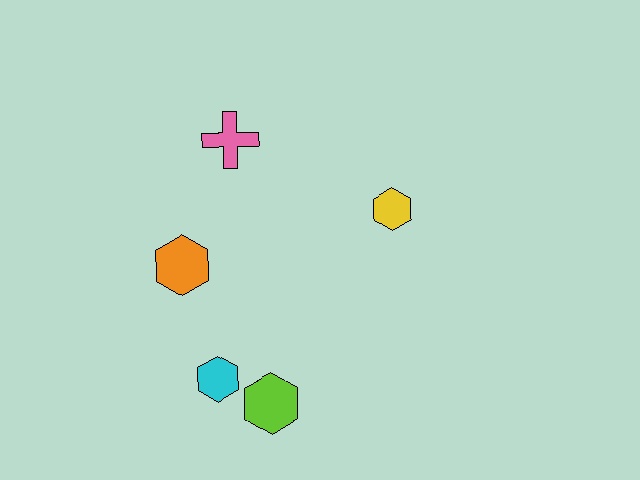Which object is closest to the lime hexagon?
The cyan hexagon is closest to the lime hexagon.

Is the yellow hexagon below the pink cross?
Yes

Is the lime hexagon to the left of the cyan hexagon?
No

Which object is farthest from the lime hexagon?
The pink cross is farthest from the lime hexagon.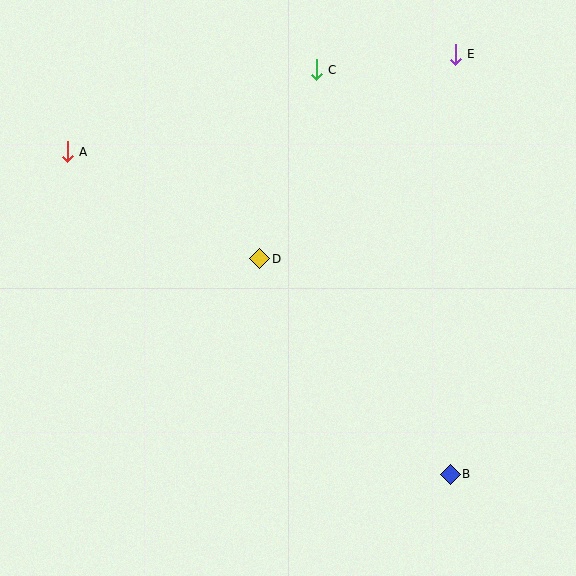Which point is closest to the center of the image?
Point D at (260, 259) is closest to the center.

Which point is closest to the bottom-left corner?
Point D is closest to the bottom-left corner.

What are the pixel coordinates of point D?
Point D is at (260, 259).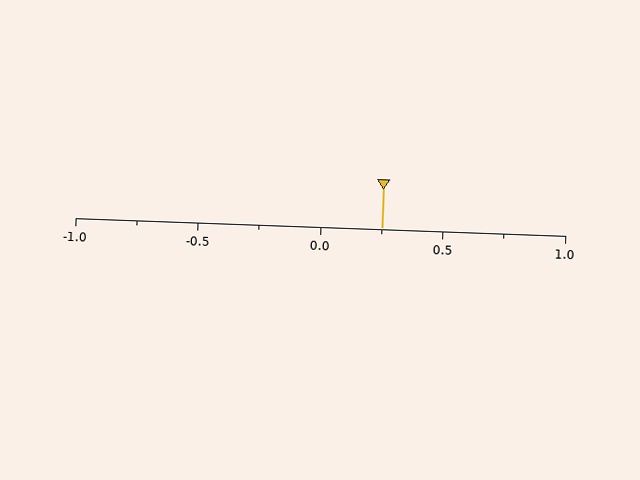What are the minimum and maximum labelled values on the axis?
The axis runs from -1.0 to 1.0.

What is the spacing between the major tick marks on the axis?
The major ticks are spaced 0.5 apart.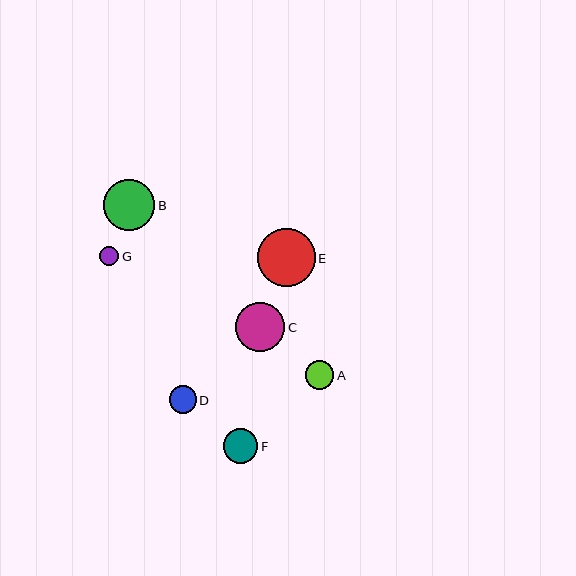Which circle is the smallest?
Circle G is the smallest with a size of approximately 19 pixels.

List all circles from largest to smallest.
From largest to smallest: E, B, C, F, A, D, G.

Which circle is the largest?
Circle E is the largest with a size of approximately 58 pixels.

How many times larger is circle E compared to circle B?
Circle E is approximately 1.1 times the size of circle B.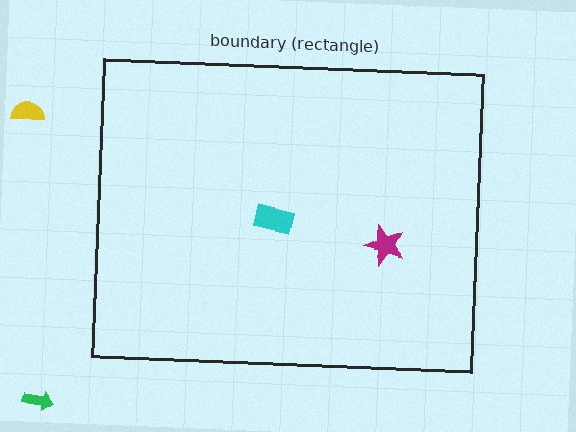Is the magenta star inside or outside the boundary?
Inside.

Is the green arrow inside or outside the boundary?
Outside.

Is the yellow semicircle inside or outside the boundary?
Outside.